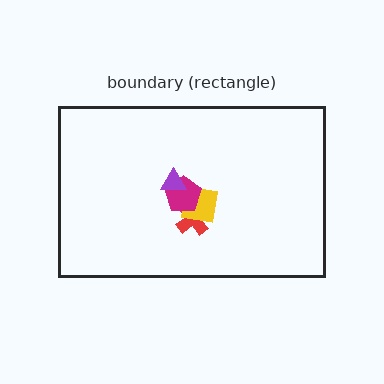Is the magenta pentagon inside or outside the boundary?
Inside.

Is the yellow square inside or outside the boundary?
Inside.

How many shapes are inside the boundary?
4 inside, 0 outside.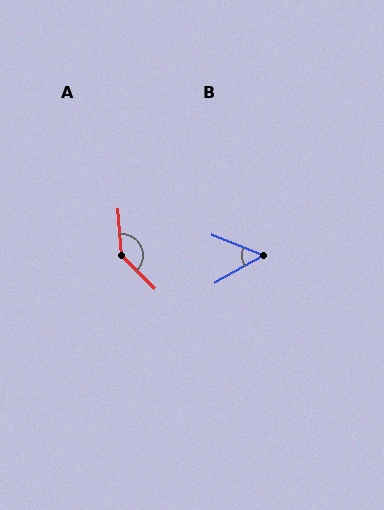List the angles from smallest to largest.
B (51°), A (139°).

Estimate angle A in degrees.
Approximately 139 degrees.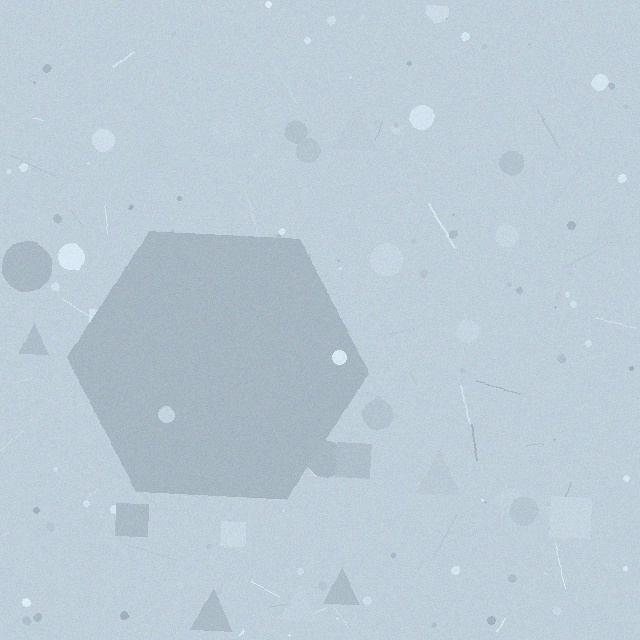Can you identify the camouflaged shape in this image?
The camouflaged shape is a hexagon.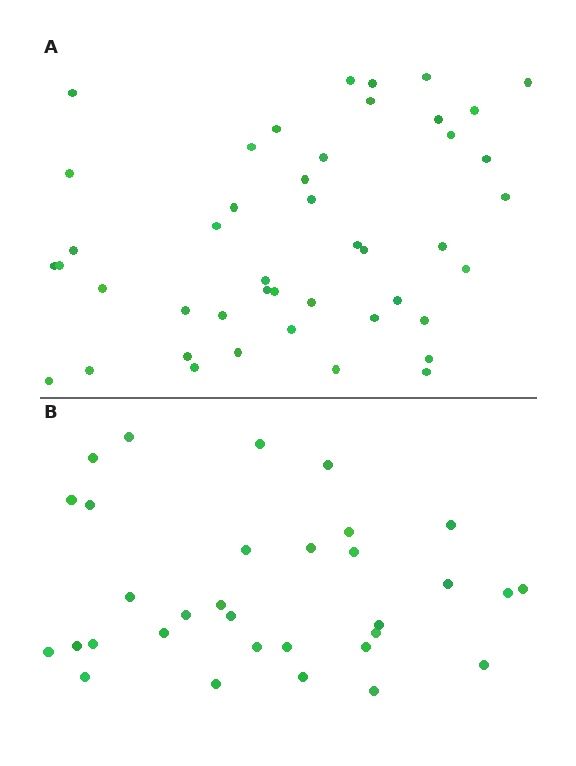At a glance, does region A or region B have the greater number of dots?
Region A (the top region) has more dots.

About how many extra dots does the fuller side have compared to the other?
Region A has approximately 15 more dots than region B.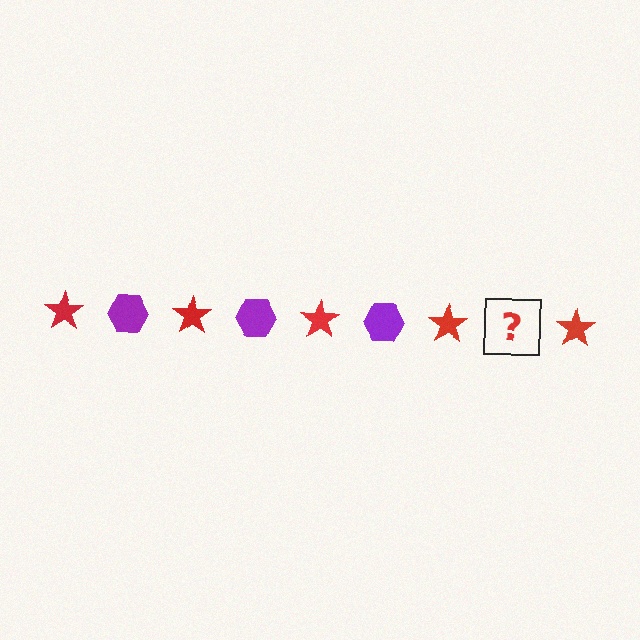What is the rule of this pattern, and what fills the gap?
The rule is that the pattern alternates between red star and purple hexagon. The gap should be filled with a purple hexagon.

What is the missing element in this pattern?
The missing element is a purple hexagon.